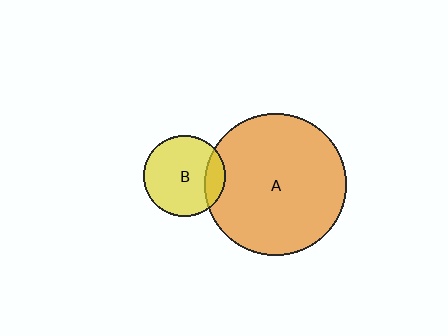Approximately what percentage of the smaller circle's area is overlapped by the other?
Approximately 15%.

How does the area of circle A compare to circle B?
Approximately 3.0 times.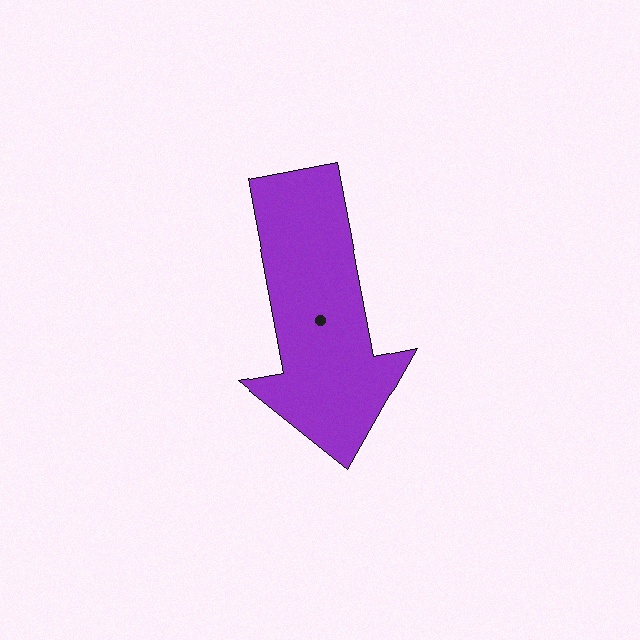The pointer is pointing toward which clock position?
Roughly 6 o'clock.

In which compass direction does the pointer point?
South.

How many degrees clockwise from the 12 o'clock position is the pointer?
Approximately 169 degrees.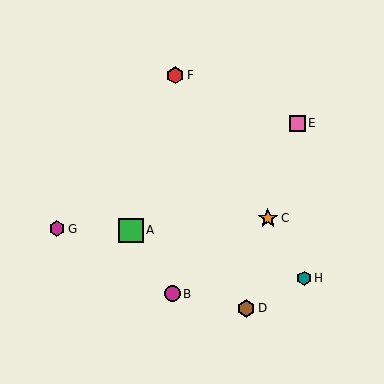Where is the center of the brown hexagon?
The center of the brown hexagon is at (246, 308).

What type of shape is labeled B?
Shape B is a magenta circle.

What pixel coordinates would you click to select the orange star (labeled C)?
Click at (268, 218) to select the orange star C.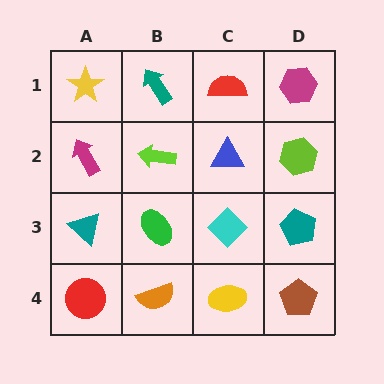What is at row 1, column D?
A magenta hexagon.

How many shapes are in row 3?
4 shapes.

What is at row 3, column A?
A teal triangle.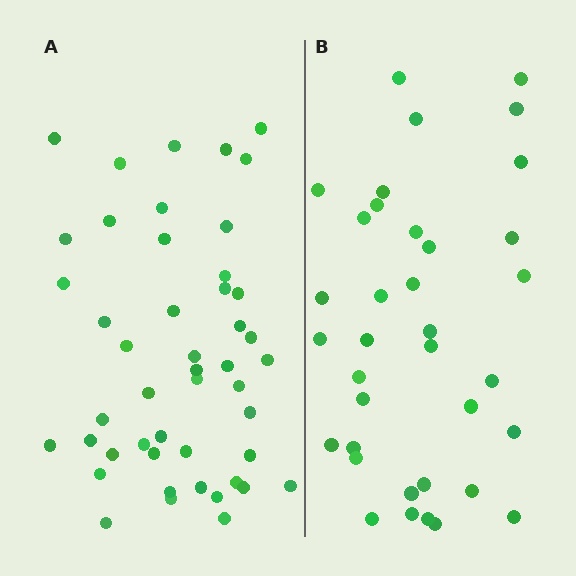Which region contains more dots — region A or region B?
Region A (the left region) has more dots.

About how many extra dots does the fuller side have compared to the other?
Region A has roughly 12 or so more dots than region B.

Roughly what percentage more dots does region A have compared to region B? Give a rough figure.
About 30% more.